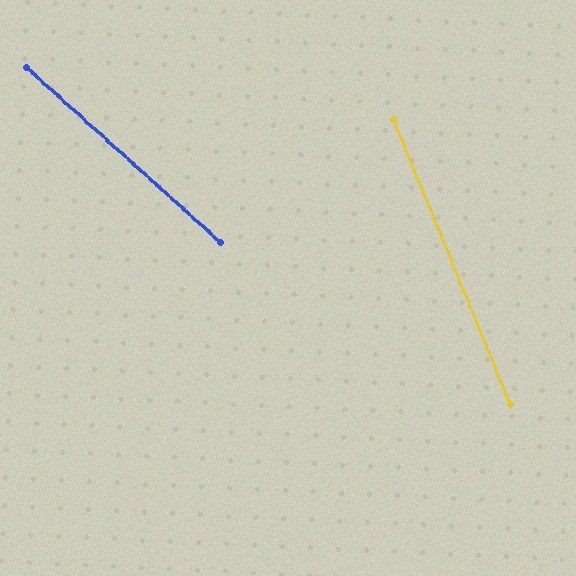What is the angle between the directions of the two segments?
Approximately 26 degrees.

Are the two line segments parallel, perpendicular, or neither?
Neither parallel nor perpendicular — they differ by about 26°.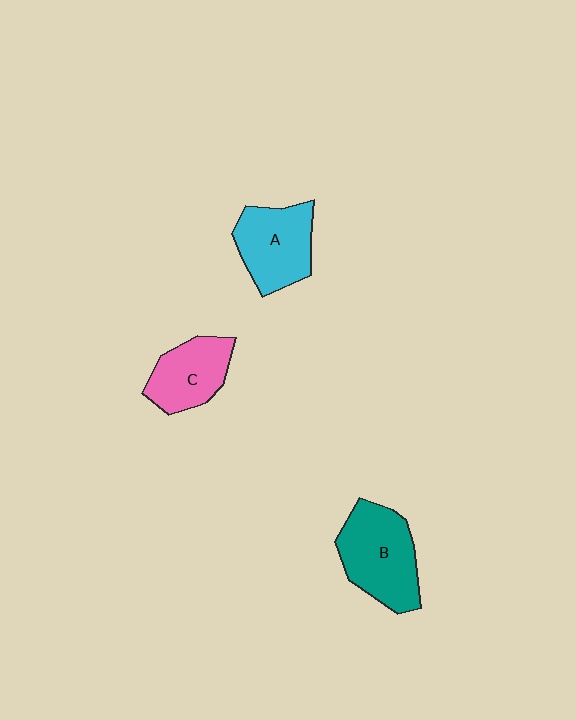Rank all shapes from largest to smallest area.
From largest to smallest: B (teal), A (cyan), C (pink).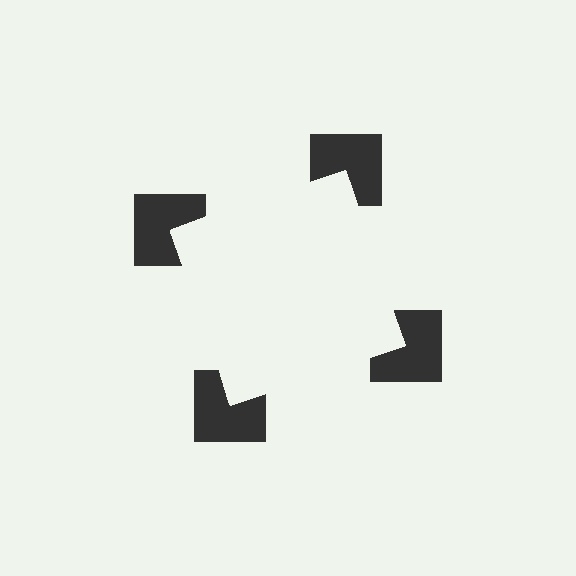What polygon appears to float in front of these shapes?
An illusory square — its edges are inferred from the aligned wedge cuts in the notched squares, not physically drawn.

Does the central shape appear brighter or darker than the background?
It typically appears slightly brighter than the background, even though no actual brightness change is drawn.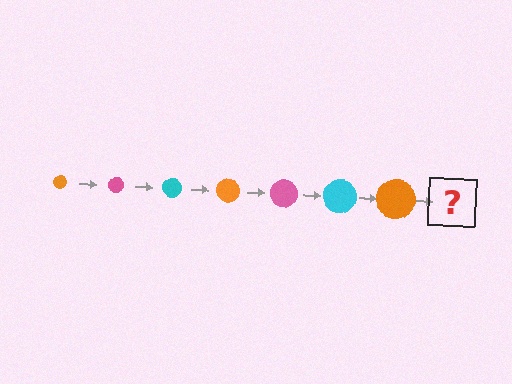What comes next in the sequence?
The next element should be a pink circle, larger than the previous one.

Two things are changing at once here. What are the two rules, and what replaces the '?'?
The two rules are that the circle grows larger each step and the color cycles through orange, pink, and cyan. The '?' should be a pink circle, larger than the previous one.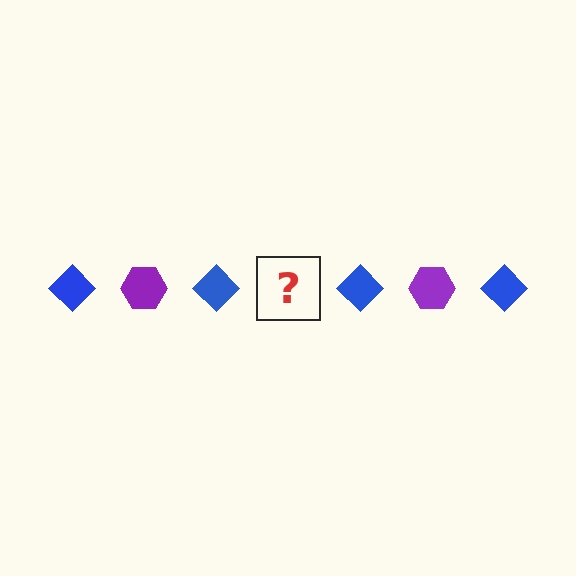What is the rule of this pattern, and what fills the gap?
The rule is that the pattern alternates between blue diamond and purple hexagon. The gap should be filled with a purple hexagon.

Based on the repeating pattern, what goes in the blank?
The blank should be a purple hexagon.